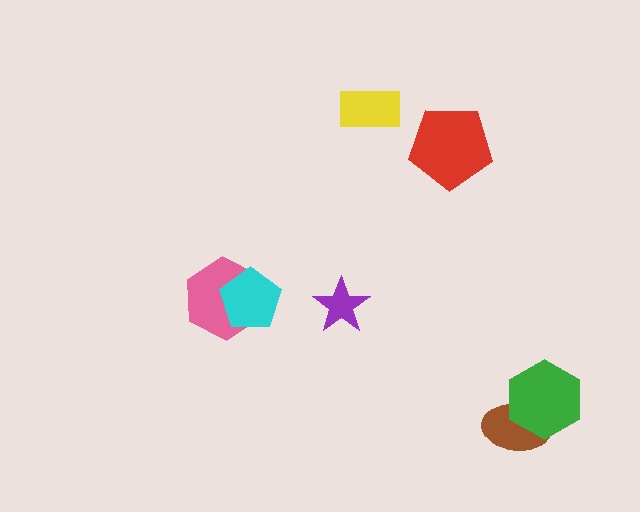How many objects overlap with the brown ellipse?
1 object overlaps with the brown ellipse.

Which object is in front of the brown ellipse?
The green hexagon is in front of the brown ellipse.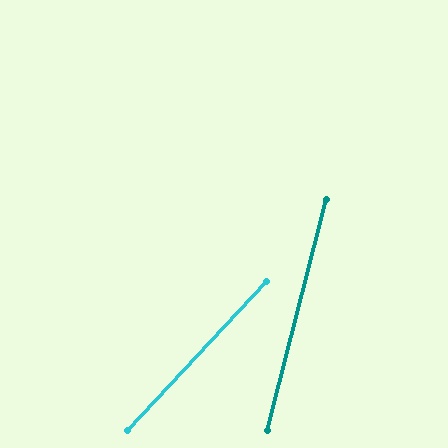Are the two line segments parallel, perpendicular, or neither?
Neither parallel nor perpendicular — they differ by about 29°.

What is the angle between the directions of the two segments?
Approximately 29 degrees.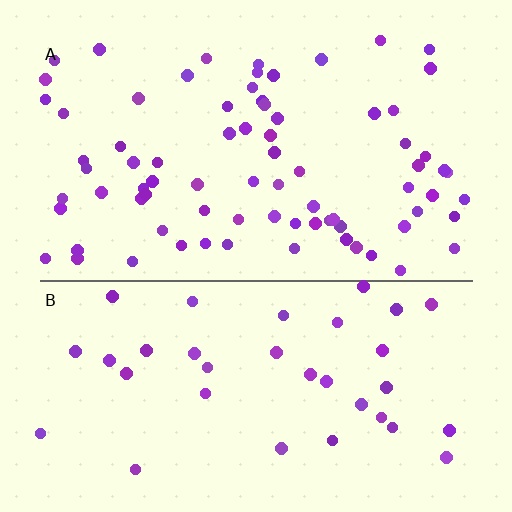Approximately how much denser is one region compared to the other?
Approximately 2.1× — region A over region B.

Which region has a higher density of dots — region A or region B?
A (the top).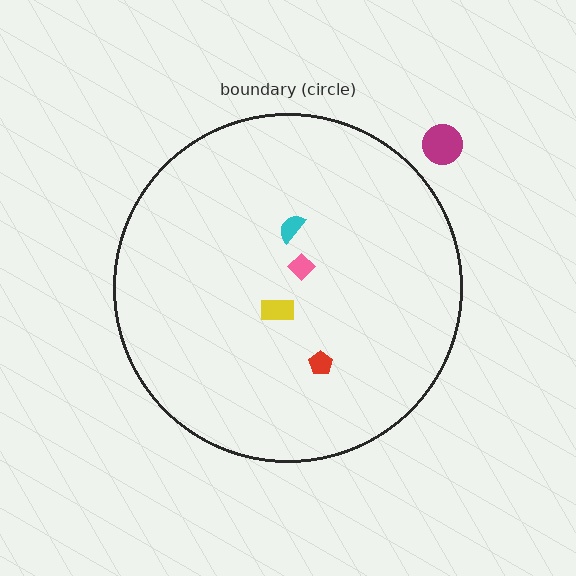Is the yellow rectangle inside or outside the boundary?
Inside.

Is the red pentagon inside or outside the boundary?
Inside.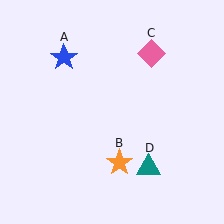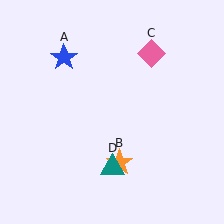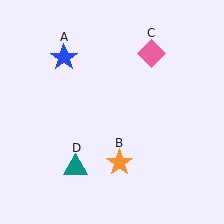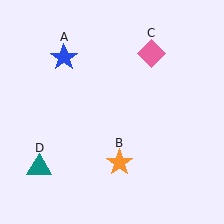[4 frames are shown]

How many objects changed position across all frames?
1 object changed position: teal triangle (object D).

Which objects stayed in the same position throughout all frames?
Blue star (object A) and orange star (object B) and pink diamond (object C) remained stationary.